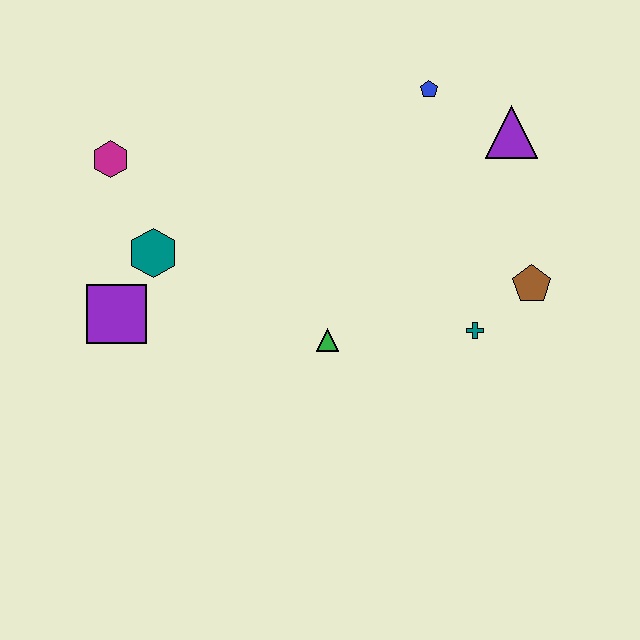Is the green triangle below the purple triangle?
Yes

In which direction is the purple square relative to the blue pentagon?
The purple square is to the left of the blue pentagon.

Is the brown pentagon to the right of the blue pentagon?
Yes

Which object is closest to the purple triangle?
The blue pentagon is closest to the purple triangle.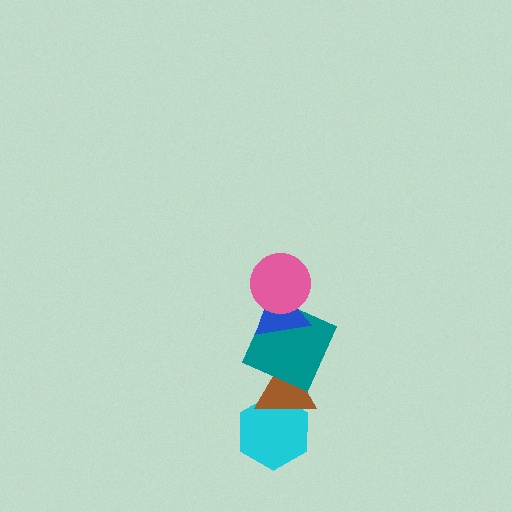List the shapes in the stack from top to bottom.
From top to bottom: the pink circle, the blue triangle, the teal square, the brown triangle, the cyan hexagon.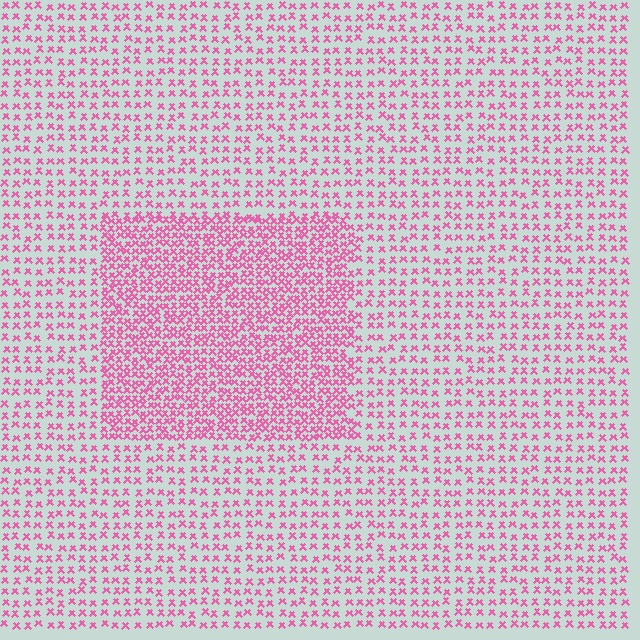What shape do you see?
I see a rectangle.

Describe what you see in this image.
The image contains small pink elements arranged at two different densities. A rectangle-shaped region is visible where the elements are more densely packed than the surrounding area.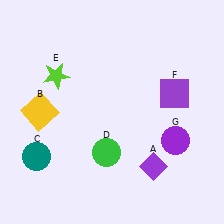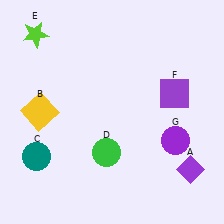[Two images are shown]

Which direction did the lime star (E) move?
The lime star (E) moved up.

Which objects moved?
The objects that moved are: the purple diamond (A), the lime star (E).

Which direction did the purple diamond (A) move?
The purple diamond (A) moved right.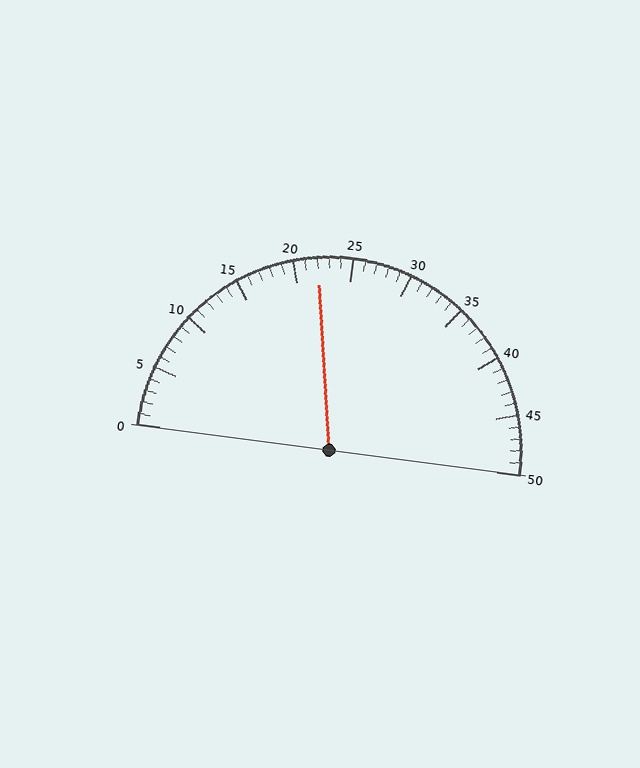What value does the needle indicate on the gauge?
The needle indicates approximately 22.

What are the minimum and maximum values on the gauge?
The gauge ranges from 0 to 50.